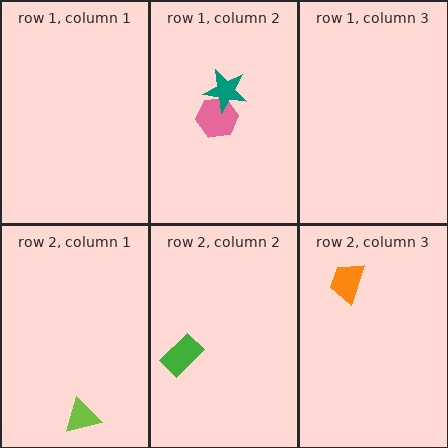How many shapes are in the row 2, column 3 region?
1.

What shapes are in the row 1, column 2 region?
The pink hexagon, the teal star.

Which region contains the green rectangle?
The row 2, column 2 region.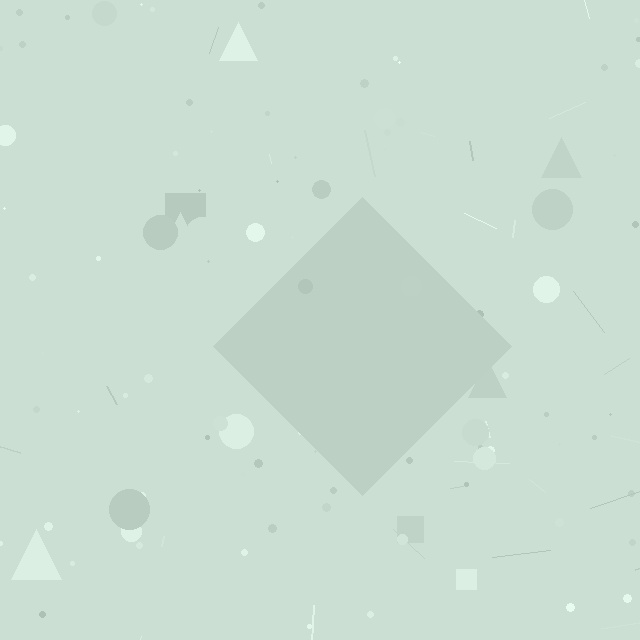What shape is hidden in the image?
A diamond is hidden in the image.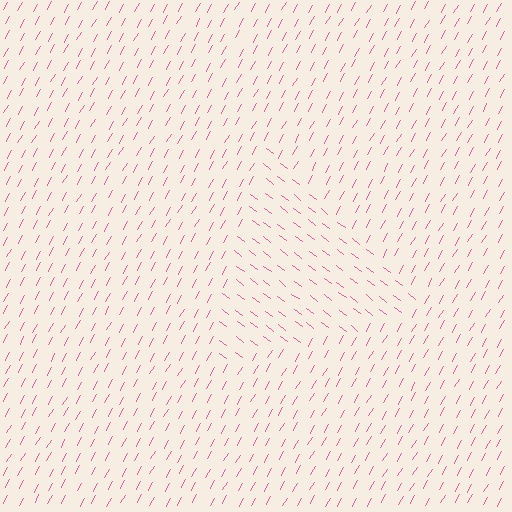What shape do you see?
I see a triangle.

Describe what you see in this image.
The image is filled with small pink line segments. A triangle region in the image has lines oriented differently from the surrounding lines, creating a visible texture boundary.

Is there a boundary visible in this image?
Yes, there is a texture boundary formed by a change in line orientation.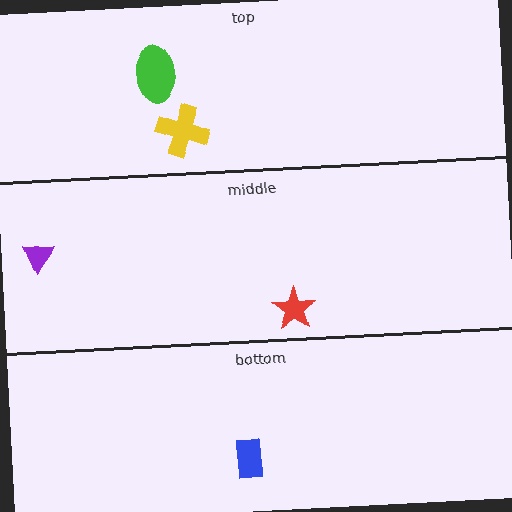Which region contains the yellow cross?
The top region.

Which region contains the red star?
The middle region.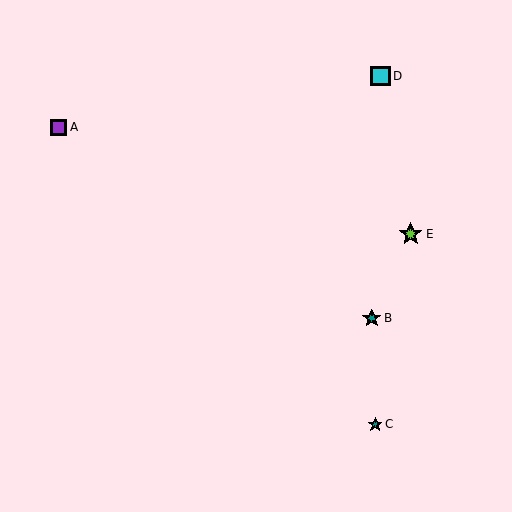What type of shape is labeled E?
Shape E is a lime star.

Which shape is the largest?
The lime star (labeled E) is the largest.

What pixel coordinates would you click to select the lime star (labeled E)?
Click at (411, 234) to select the lime star E.